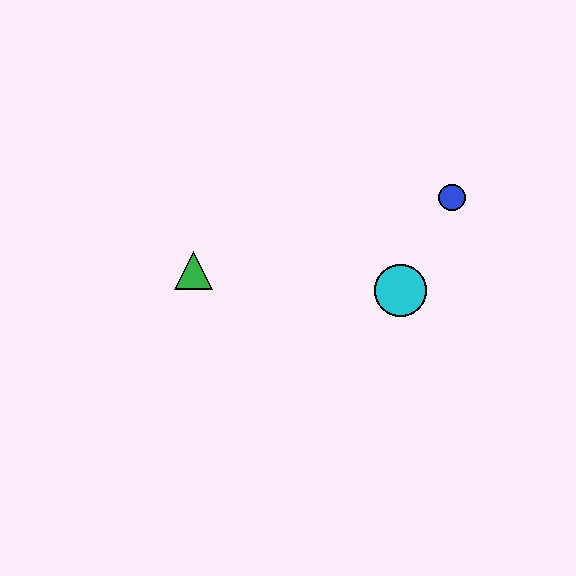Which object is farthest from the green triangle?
The blue circle is farthest from the green triangle.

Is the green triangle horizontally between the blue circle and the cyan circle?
No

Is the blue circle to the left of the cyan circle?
No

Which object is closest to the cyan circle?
The blue circle is closest to the cyan circle.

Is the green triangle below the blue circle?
Yes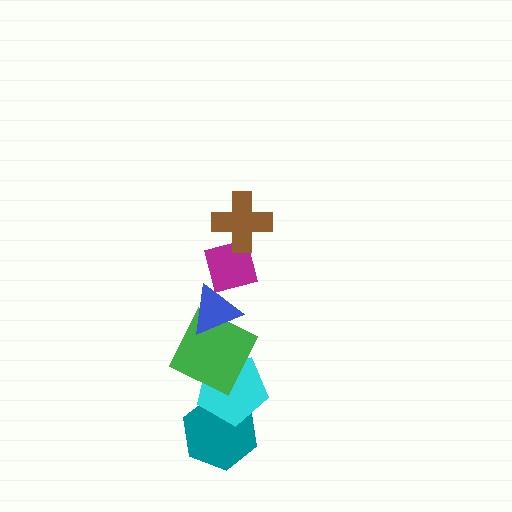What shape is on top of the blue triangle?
The magenta square is on top of the blue triangle.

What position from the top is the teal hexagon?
The teal hexagon is 6th from the top.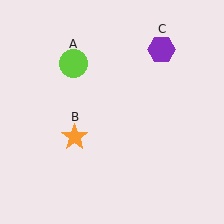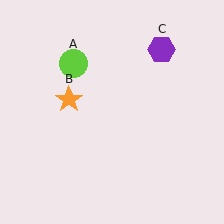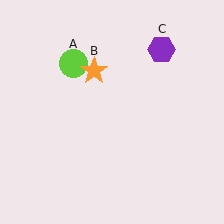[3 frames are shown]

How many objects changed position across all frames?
1 object changed position: orange star (object B).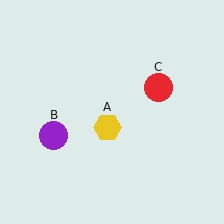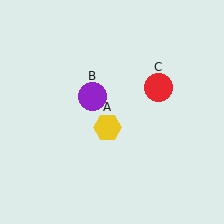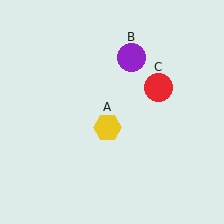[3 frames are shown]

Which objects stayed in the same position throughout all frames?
Yellow hexagon (object A) and red circle (object C) remained stationary.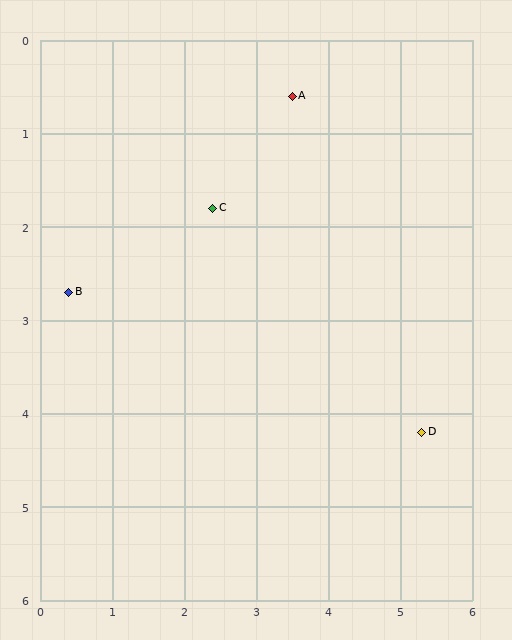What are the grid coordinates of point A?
Point A is at approximately (3.5, 0.6).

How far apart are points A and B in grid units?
Points A and B are about 3.7 grid units apart.